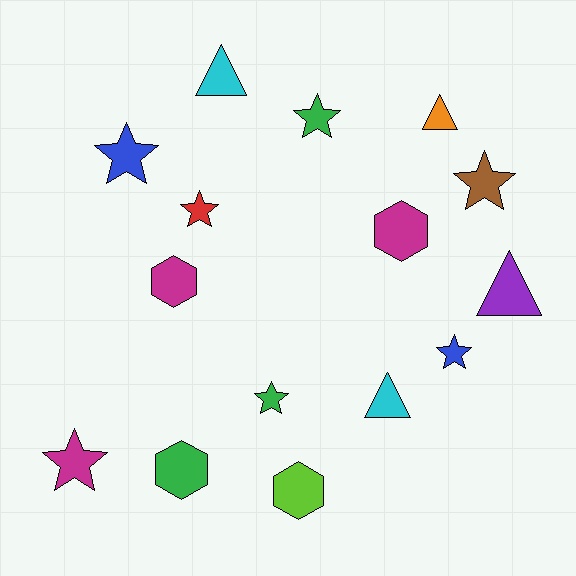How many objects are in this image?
There are 15 objects.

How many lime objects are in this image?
There is 1 lime object.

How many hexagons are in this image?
There are 4 hexagons.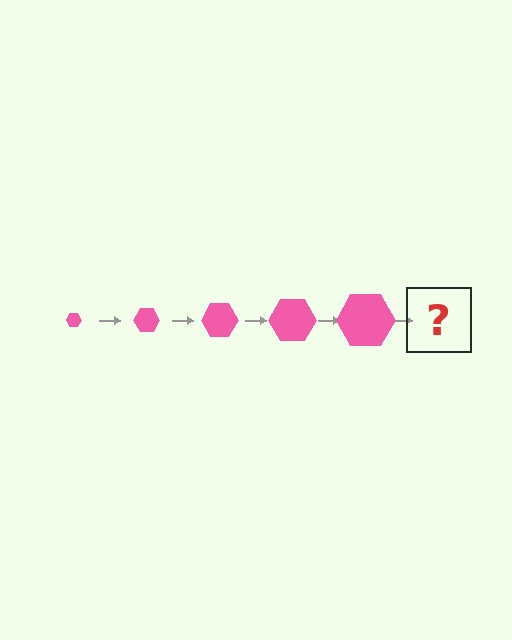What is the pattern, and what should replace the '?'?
The pattern is that the hexagon gets progressively larger each step. The '?' should be a pink hexagon, larger than the previous one.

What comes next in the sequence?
The next element should be a pink hexagon, larger than the previous one.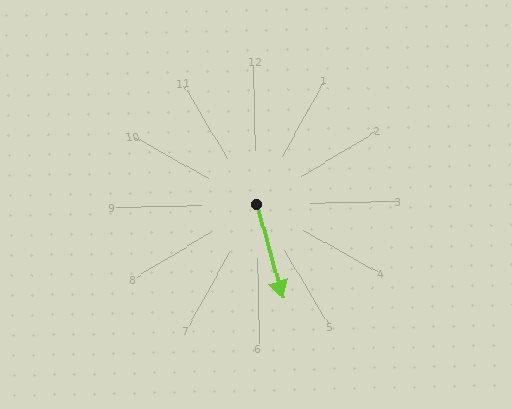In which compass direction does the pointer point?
South.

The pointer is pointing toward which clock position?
Roughly 6 o'clock.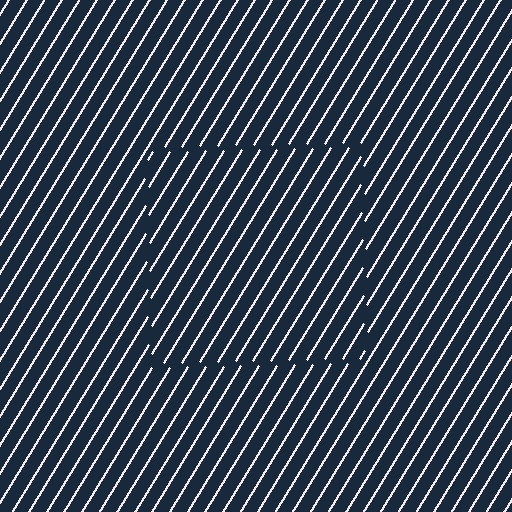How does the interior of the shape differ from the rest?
The interior of the shape contains the same grating, shifted by half a period — the contour is defined by the phase discontinuity where line-ends from the inner and outer gratings abut.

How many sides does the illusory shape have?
4 sides — the line-ends trace a square.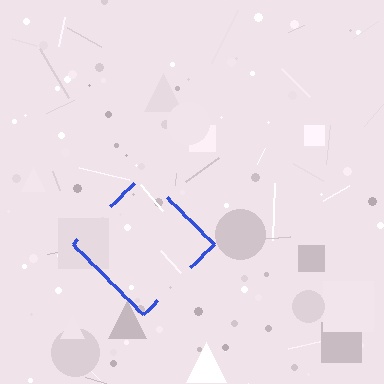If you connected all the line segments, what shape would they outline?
They would outline a diamond.